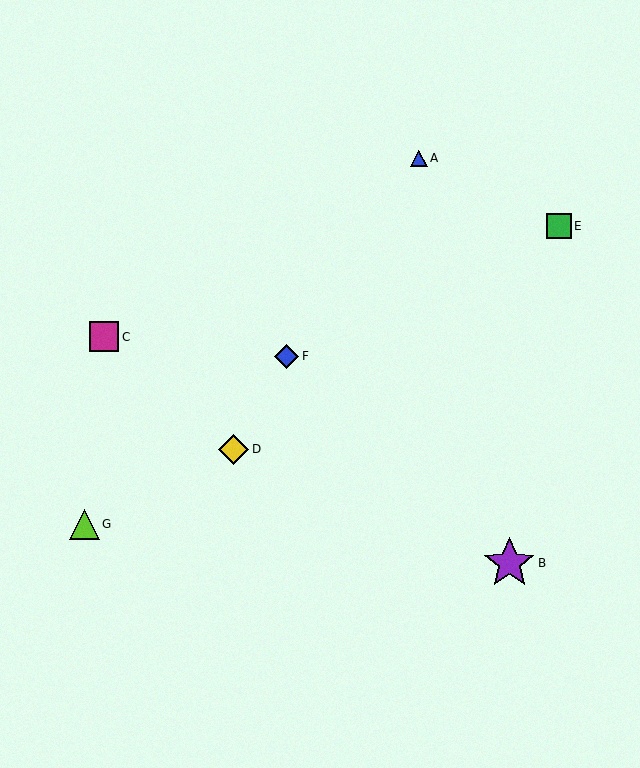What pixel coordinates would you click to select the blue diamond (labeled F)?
Click at (287, 356) to select the blue diamond F.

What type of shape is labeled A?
Shape A is a blue triangle.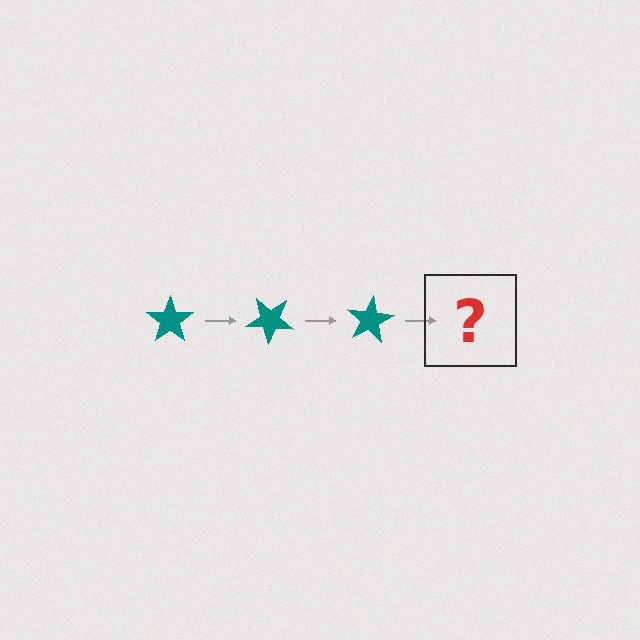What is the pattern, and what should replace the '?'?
The pattern is that the star rotates 40 degrees each step. The '?' should be a teal star rotated 120 degrees.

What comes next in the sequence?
The next element should be a teal star rotated 120 degrees.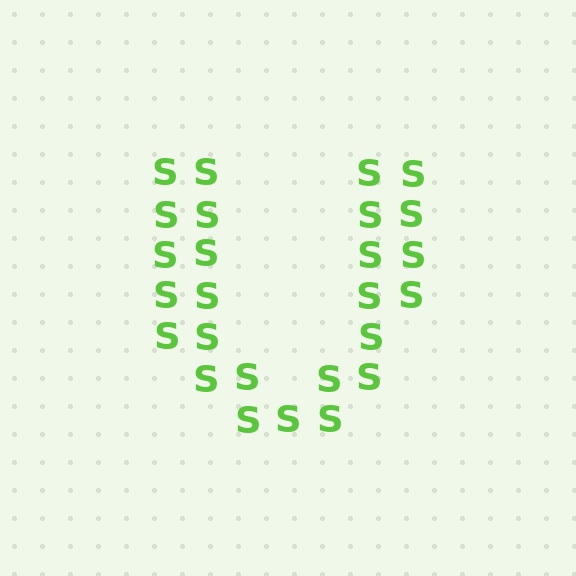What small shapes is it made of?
It is made of small letter S's.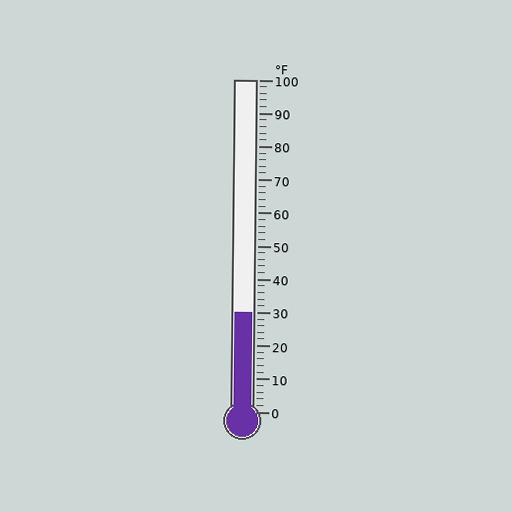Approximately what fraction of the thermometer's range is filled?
The thermometer is filled to approximately 30% of its range.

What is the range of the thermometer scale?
The thermometer scale ranges from 0°F to 100°F.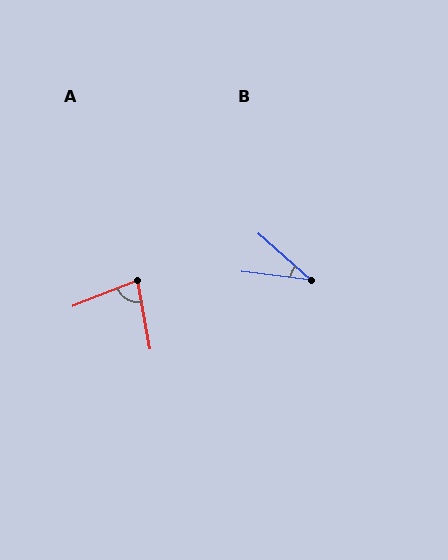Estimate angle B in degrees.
Approximately 35 degrees.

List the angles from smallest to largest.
B (35°), A (79°).